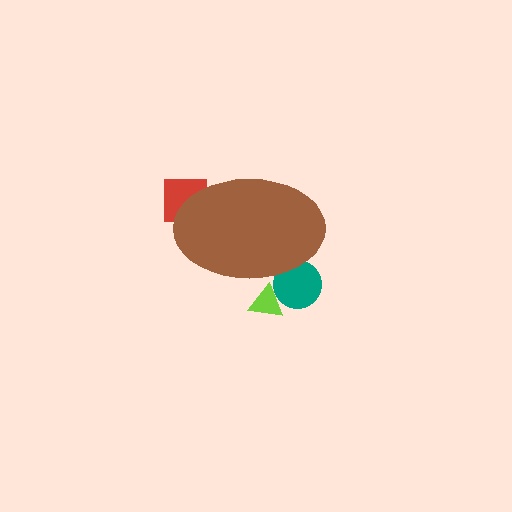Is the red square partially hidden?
Yes, the red square is partially hidden behind the brown ellipse.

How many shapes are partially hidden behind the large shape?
3 shapes are partially hidden.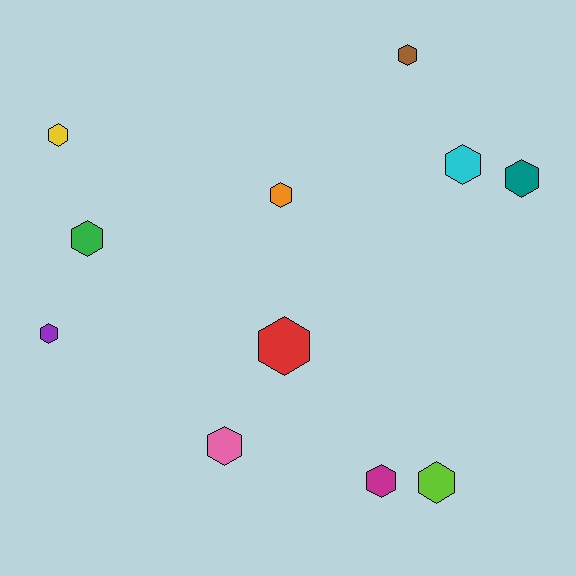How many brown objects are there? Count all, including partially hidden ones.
There is 1 brown object.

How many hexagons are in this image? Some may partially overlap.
There are 11 hexagons.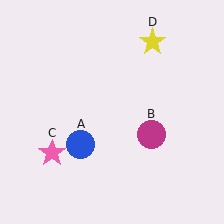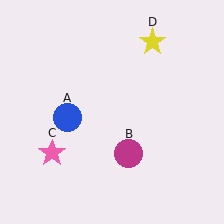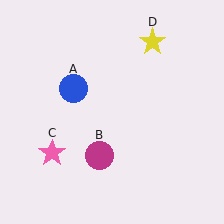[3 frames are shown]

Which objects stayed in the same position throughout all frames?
Pink star (object C) and yellow star (object D) remained stationary.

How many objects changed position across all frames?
2 objects changed position: blue circle (object A), magenta circle (object B).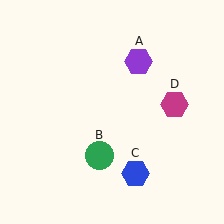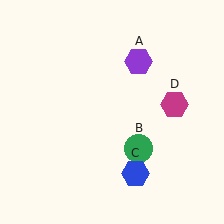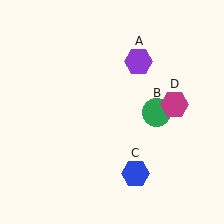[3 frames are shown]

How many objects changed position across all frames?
1 object changed position: green circle (object B).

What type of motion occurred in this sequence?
The green circle (object B) rotated counterclockwise around the center of the scene.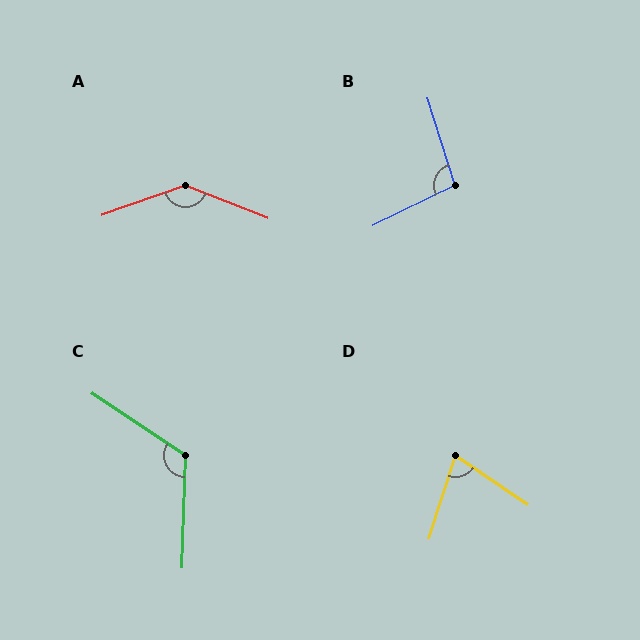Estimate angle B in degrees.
Approximately 99 degrees.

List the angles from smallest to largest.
D (73°), B (99°), C (122°), A (139°).